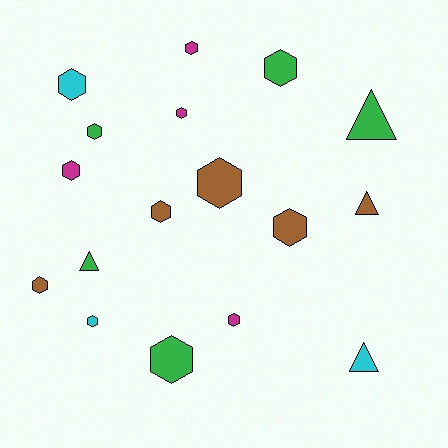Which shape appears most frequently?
Hexagon, with 13 objects.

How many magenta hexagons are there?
There are 4 magenta hexagons.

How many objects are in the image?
There are 17 objects.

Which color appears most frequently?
Brown, with 5 objects.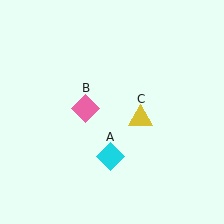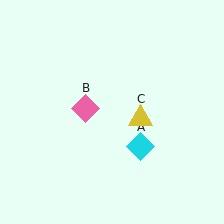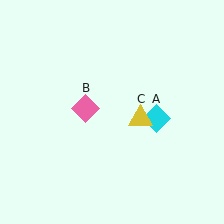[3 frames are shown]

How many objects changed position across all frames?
1 object changed position: cyan diamond (object A).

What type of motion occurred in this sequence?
The cyan diamond (object A) rotated counterclockwise around the center of the scene.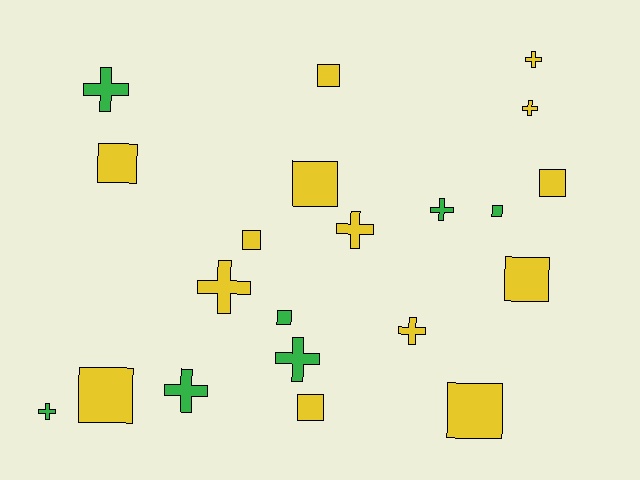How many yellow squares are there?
There are 9 yellow squares.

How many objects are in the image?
There are 21 objects.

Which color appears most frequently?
Yellow, with 14 objects.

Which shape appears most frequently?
Square, with 11 objects.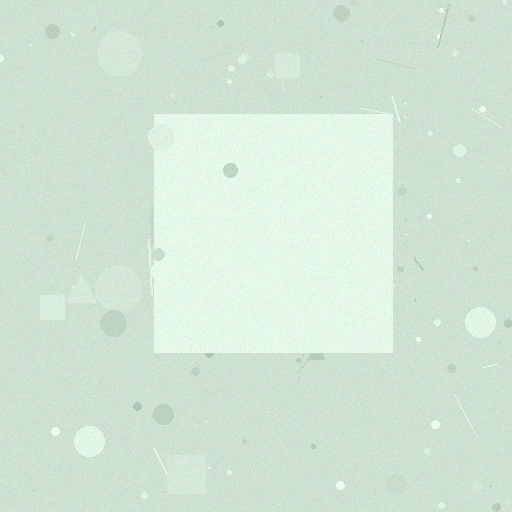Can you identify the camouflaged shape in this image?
The camouflaged shape is a square.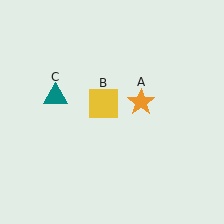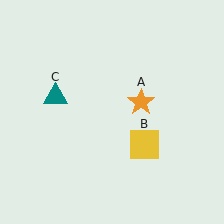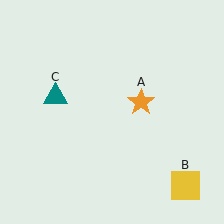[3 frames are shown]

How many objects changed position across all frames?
1 object changed position: yellow square (object B).